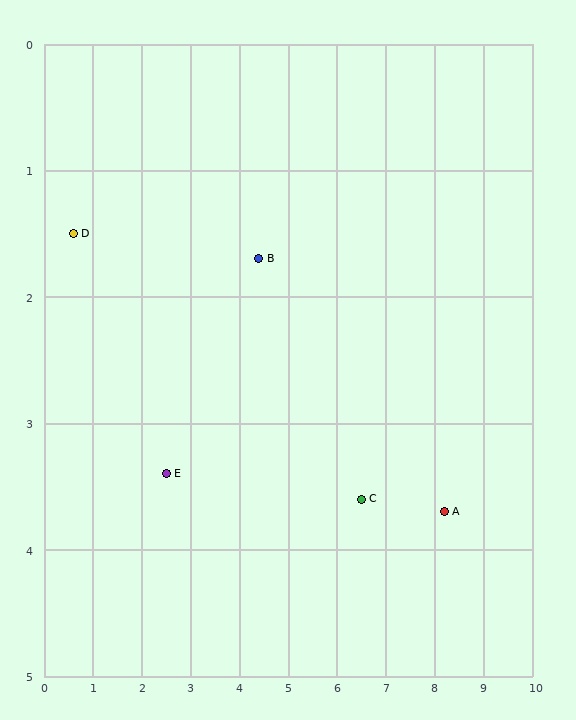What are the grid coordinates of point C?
Point C is at approximately (6.5, 3.6).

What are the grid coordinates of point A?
Point A is at approximately (8.2, 3.7).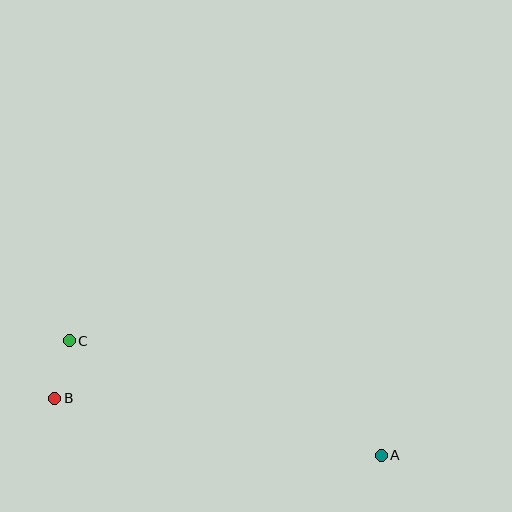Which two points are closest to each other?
Points B and C are closest to each other.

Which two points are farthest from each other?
Points A and C are farthest from each other.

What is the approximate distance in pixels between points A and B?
The distance between A and B is approximately 332 pixels.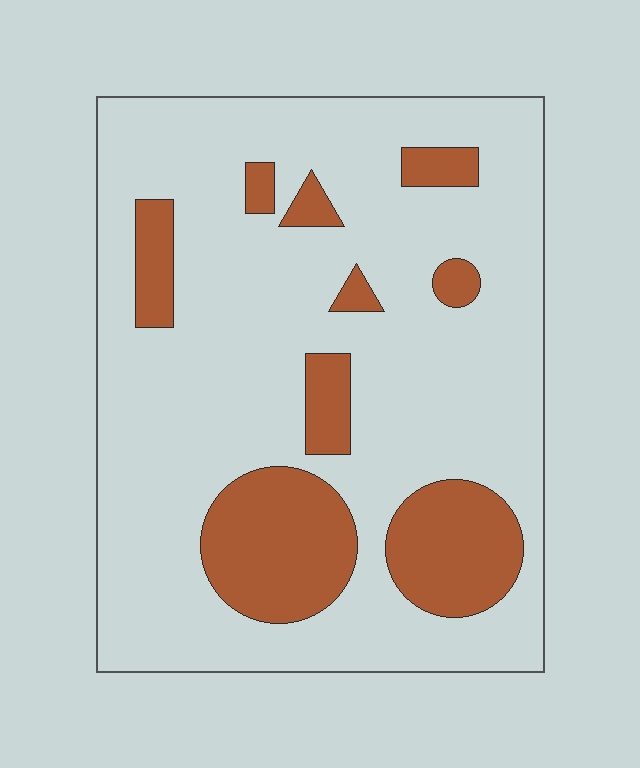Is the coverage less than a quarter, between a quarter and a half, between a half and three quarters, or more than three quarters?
Less than a quarter.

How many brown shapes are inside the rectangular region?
9.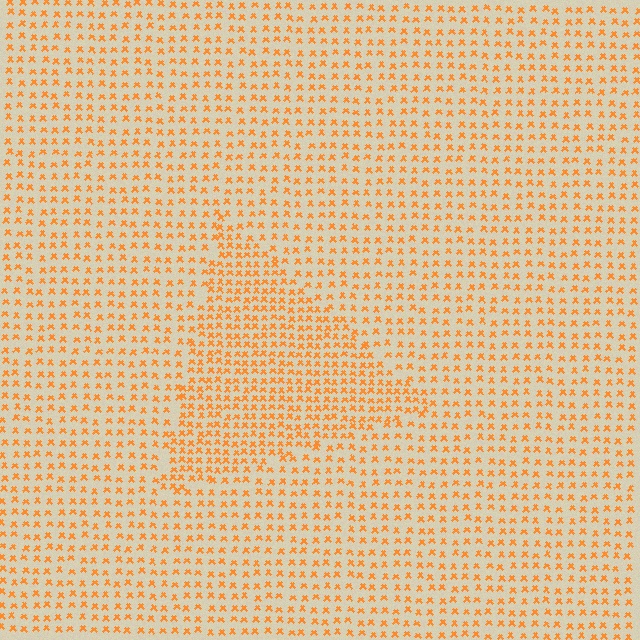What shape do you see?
I see a triangle.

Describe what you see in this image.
The image contains small orange elements arranged at two different densities. A triangle-shaped region is visible where the elements are more densely packed than the surrounding area.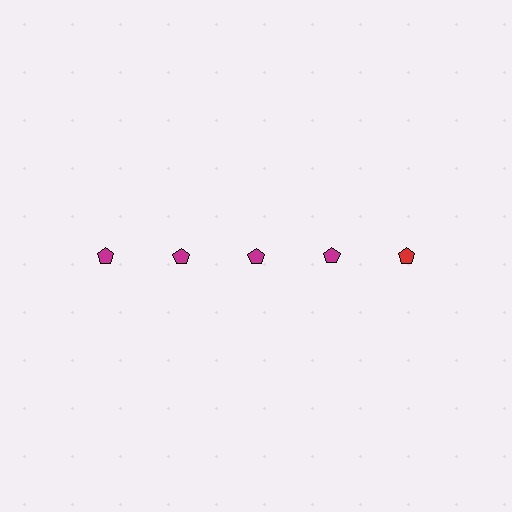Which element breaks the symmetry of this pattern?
The red pentagon in the top row, rightmost column breaks the symmetry. All other shapes are magenta pentagons.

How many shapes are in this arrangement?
There are 5 shapes arranged in a grid pattern.